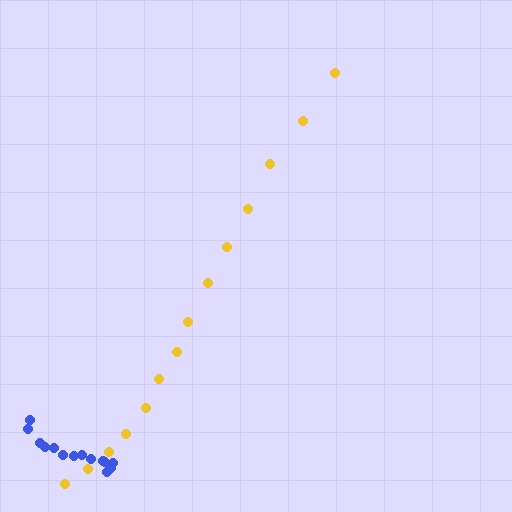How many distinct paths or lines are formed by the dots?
There are 2 distinct paths.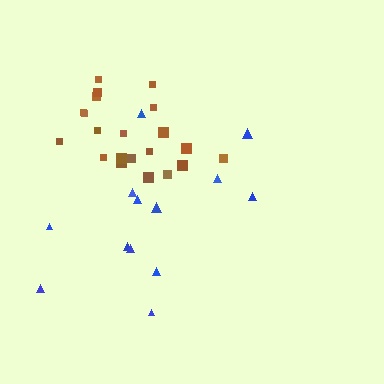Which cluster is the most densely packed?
Brown.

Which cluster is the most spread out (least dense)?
Blue.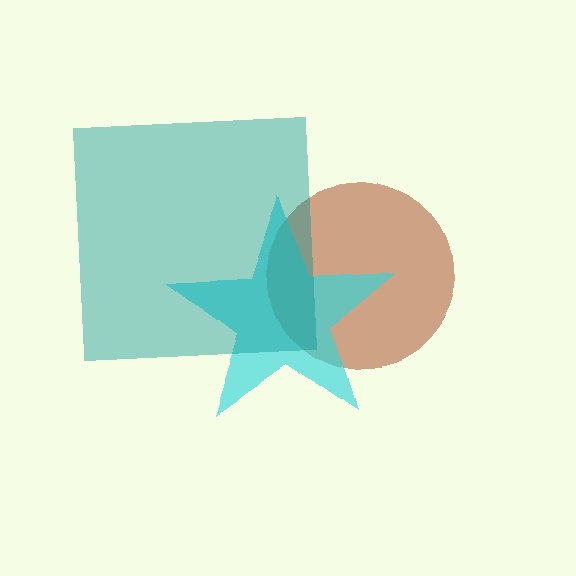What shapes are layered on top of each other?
The layered shapes are: a brown circle, a cyan star, a teal square.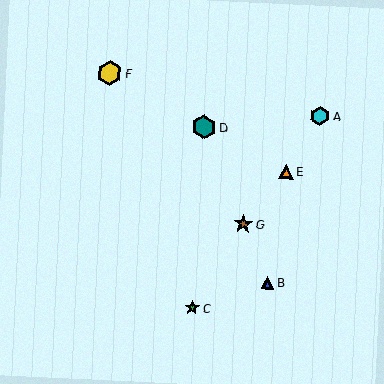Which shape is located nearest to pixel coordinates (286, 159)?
The orange triangle (labeled E) at (286, 172) is nearest to that location.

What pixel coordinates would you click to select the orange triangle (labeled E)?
Click at (286, 172) to select the orange triangle E.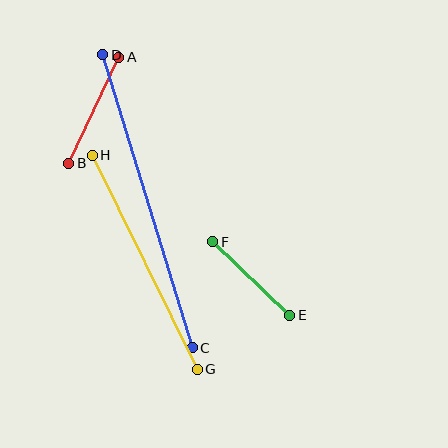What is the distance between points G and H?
The distance is approximately 238 pixels.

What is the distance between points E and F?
The distance is approximately 107 pixels.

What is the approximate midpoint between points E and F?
The midpoint is at approximately (251, 279) pixels.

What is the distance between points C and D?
The distance is approximately 307 pixels.